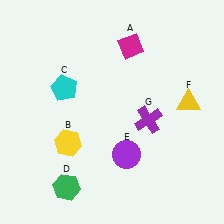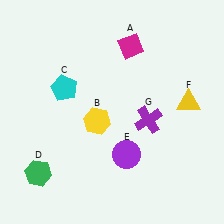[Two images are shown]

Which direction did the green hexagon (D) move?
The green hexagon (D) moved left.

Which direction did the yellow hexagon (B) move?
The yellow hexagon (B) moved right.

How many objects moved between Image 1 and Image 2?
2 objects moved between the two images.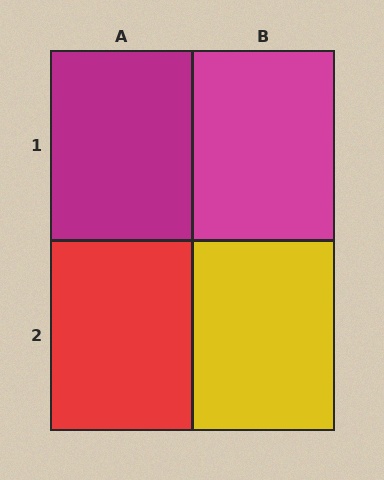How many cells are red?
1 cell is red.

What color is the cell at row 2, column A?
Red.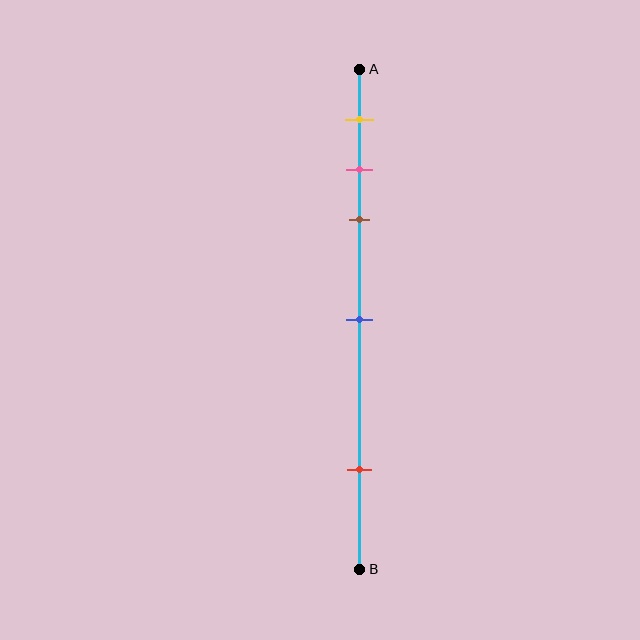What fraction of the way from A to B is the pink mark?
The pink mark is approximately 20% (0.2) of the way from A to B.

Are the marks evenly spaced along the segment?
No, the marks are not evenly spaced.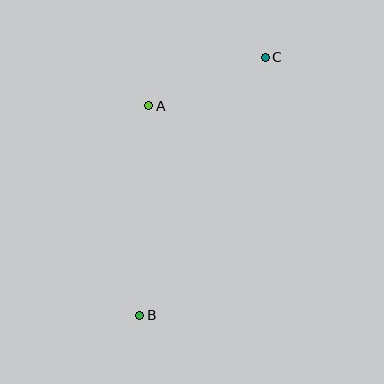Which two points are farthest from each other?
Points B and C are farthest from each other.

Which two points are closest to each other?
Points A and C are closest to each other.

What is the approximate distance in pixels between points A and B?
The distance between A and B is approximately 210 pixels.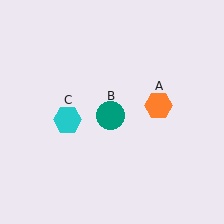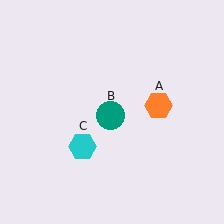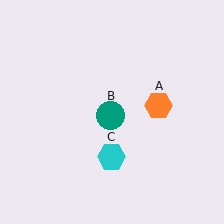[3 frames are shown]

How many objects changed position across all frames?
1 object changed position: cyan hexagon (object C).